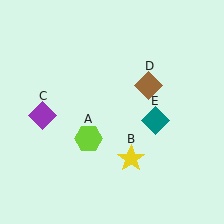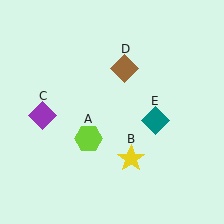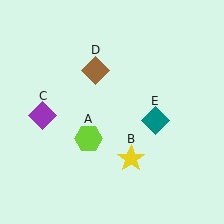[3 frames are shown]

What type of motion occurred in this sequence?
The brown diamond (object D) rotated counterclockwise around the center of the scene.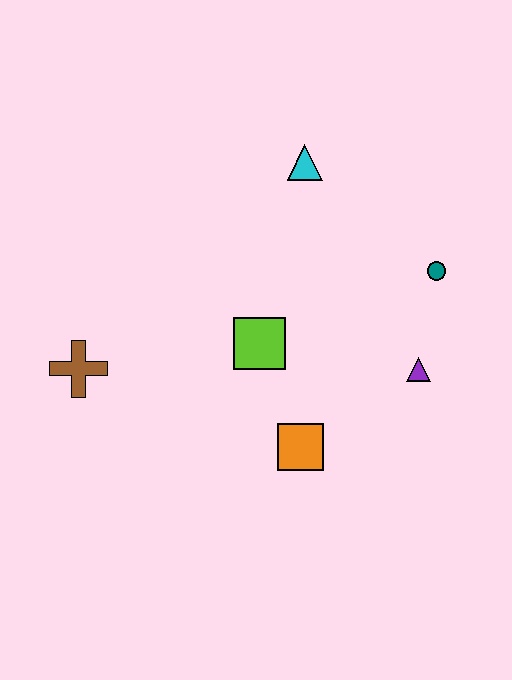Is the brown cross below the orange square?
No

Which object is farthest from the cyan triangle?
The brown cross is farthest from the cyan triangle.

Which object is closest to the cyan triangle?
The teal circle is closest to the cyan triangle.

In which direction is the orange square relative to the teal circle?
The orange square is below the teal circle.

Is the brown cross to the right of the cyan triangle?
No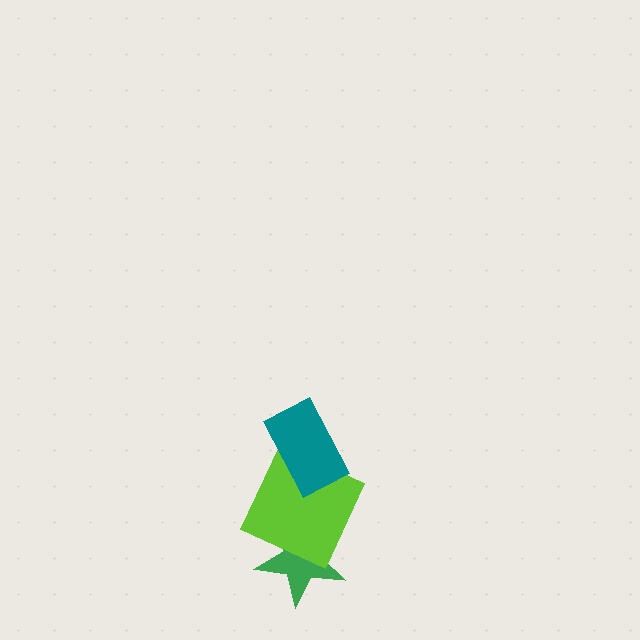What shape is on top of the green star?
The lime square is on top of the green star.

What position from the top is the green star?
The green star is 3rd from the top.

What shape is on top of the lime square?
The teal rectangle is on top of the lime square.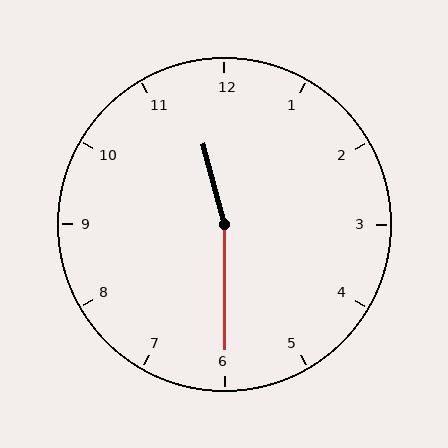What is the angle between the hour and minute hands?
Approximately 165 degrees.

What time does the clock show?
11:30.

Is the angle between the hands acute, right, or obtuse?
It is obtuse.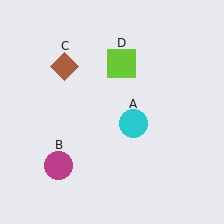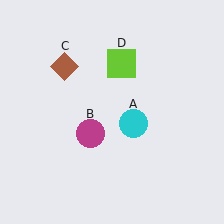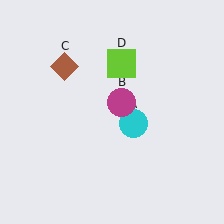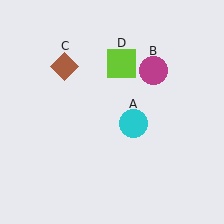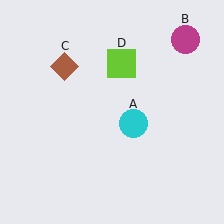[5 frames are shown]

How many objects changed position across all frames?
1 object changed position: magenta circle (object B).